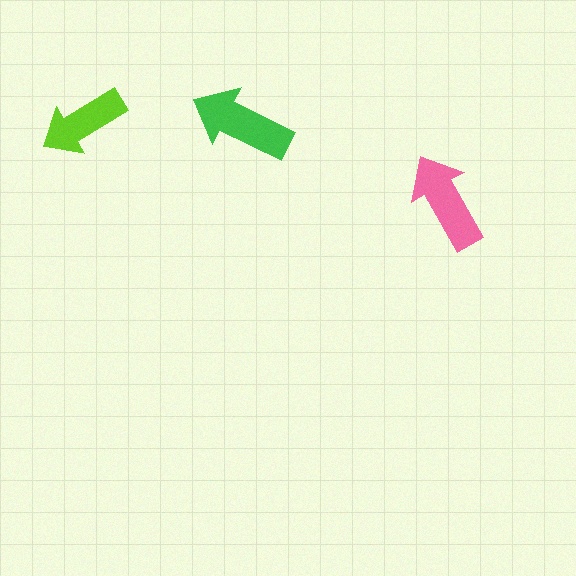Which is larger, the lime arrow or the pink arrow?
The pink one.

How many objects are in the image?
There are 3 objects in the image.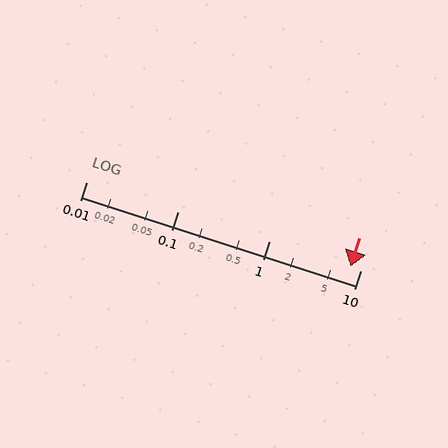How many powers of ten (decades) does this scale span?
The scale spans 3 decades, from 0.01 to 10.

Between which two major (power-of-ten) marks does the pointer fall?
The pointer is between 1 and 10.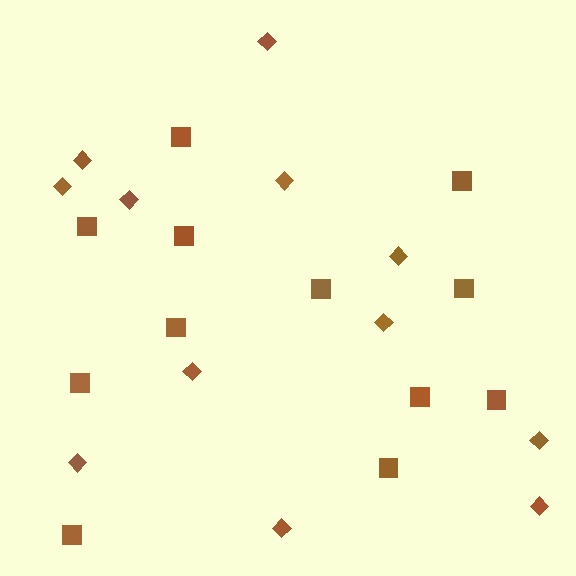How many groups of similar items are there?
There are 2 groups: one group of squares (12) and one group of diamonds (12).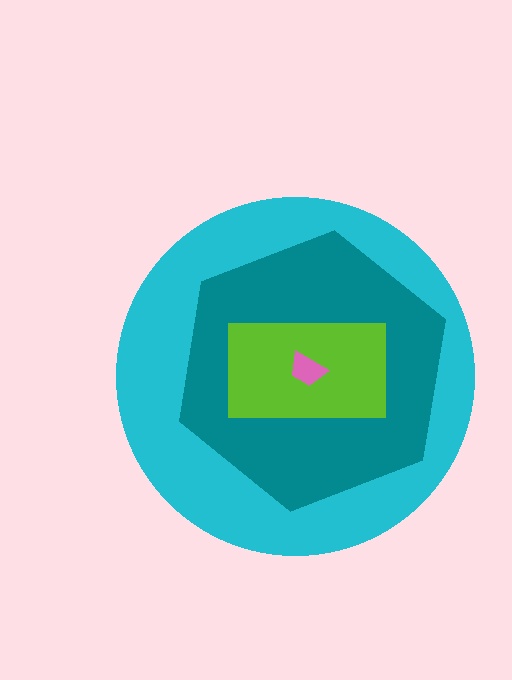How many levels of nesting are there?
4.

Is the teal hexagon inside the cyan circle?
Yes.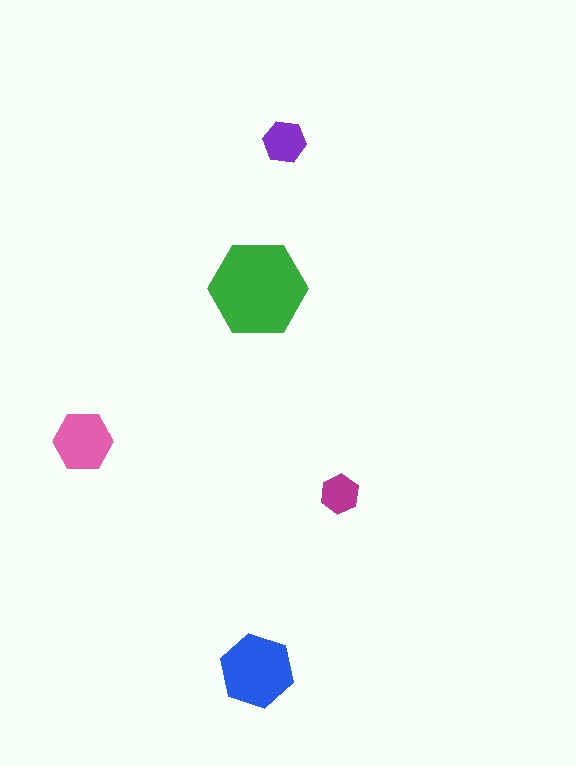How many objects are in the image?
There are 5 objects in the image.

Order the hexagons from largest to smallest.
the green one, the blue one, the pink one, the purple one, the magenta one.